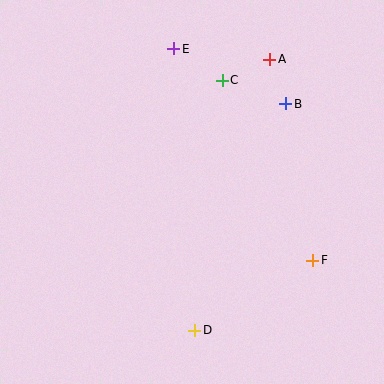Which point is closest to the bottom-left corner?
Point D is closest to the bottom-left corner.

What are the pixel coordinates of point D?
Point D is at (195, 330).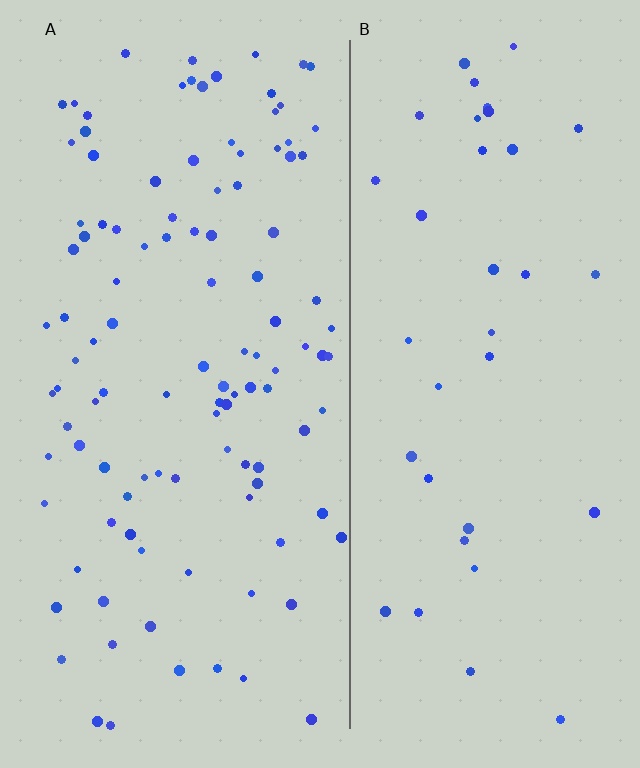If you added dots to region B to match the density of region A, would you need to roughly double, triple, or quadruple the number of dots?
Approximately triple.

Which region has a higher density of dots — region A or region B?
A (the left).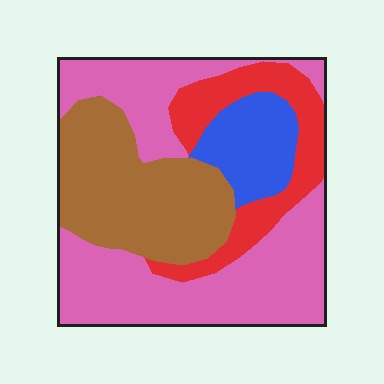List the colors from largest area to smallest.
From largest to smallest: pink, brown, red, blue.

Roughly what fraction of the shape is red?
Red takes up less than a quarter of the shape.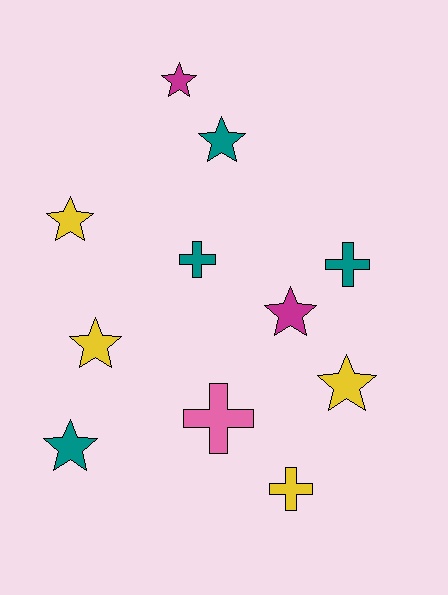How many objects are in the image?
There are 11 objects.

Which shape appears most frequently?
Star, with 7 objects.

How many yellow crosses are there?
There is 1 yellow cross.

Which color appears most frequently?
Yellow, with 4 objects.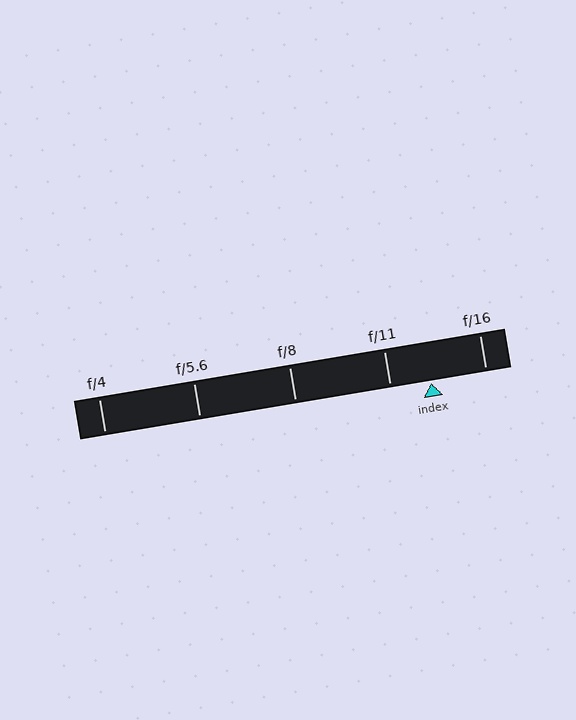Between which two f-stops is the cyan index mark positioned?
The index mark is between f/11 and f/16.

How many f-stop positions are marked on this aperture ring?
There are 5 f-stop positions marked.